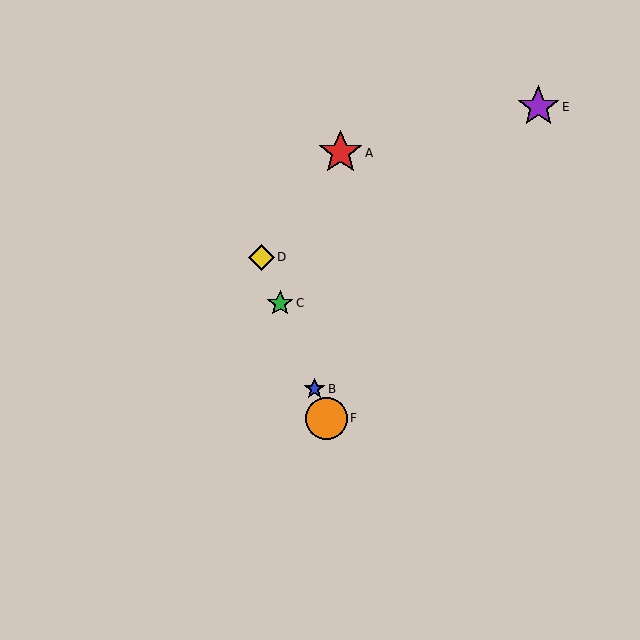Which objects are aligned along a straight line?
Objects B, C, D, F are aligned along a straight line.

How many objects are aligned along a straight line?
4 objects (B, C, D, F) are aligned along a straight line.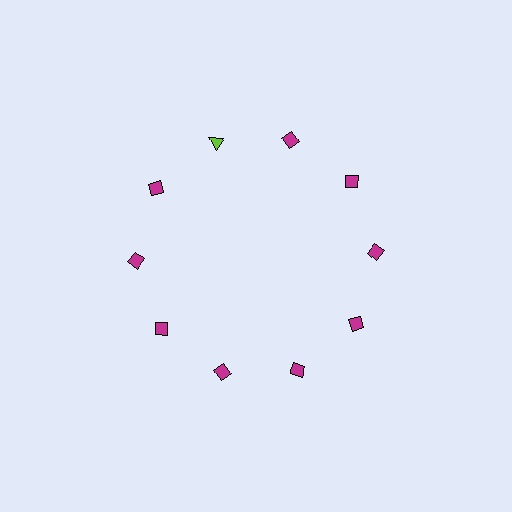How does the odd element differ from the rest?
It differs in both color (lime instead of magenta) and shape (triangle instead of diamond).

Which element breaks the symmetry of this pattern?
The lime triangle at roughly the 11 o'clock position breaks the symmetry. All other shapes are magenta diamonds.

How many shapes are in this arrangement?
There are 10 shapes arranged in a ring pattern.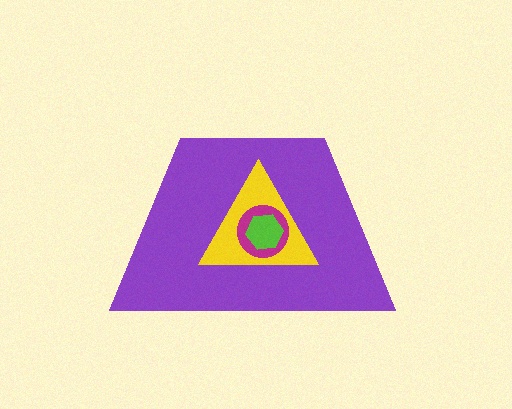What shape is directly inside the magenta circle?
The lime hexagon.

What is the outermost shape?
The purple trapezoid.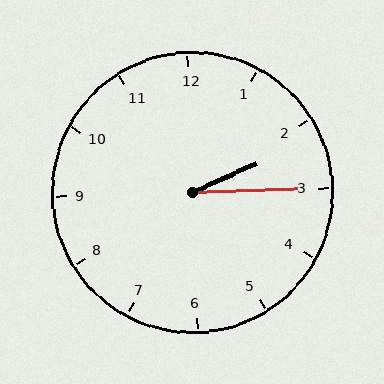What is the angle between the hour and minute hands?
Approximately 22 degrees.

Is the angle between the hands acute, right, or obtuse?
It is acute.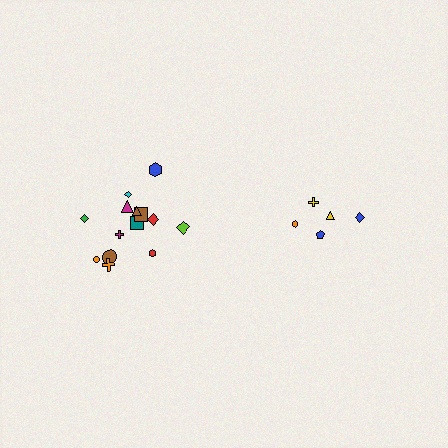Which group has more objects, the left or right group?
The left group.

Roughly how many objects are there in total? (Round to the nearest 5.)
Roughly 20 objects in total.